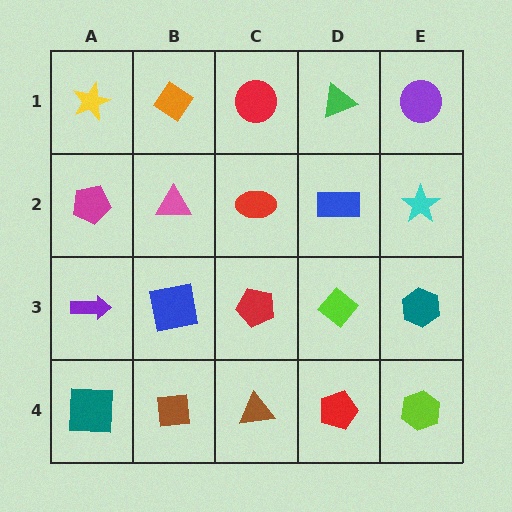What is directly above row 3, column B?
A pink triangle.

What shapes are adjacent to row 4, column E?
A teal hexagon (row 3, column E), a red pentagon (row 4, column D).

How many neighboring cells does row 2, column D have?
4.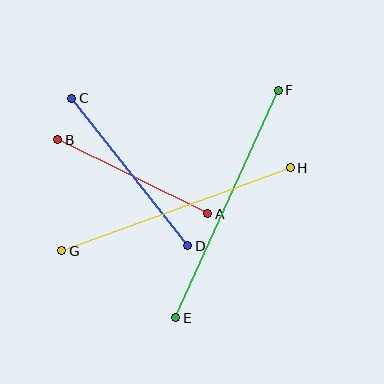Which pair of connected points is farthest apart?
Points E and F are farthest apart.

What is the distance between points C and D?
The distance is approximately 187 pixels.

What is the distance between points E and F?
The distance is approximately 249 pixels.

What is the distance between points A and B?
The distance is approximately 168 pixels.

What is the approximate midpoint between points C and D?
The midpoint is at approximately (130, 172) pixels.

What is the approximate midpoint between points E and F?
The midpoint is at approximately (227, 204) pixels.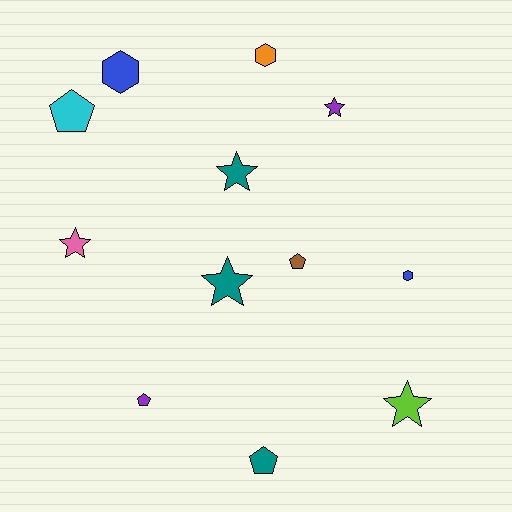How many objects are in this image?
There are 12 objects.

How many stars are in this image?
There are 5 stars.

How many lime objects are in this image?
There is 1 lime object.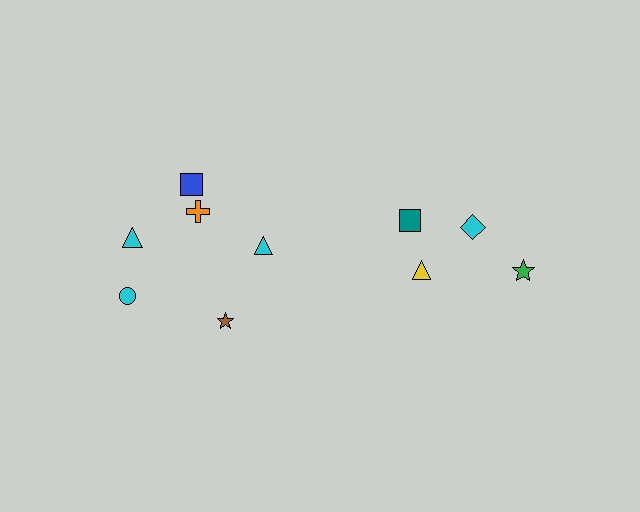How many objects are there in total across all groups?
There are 10 objects.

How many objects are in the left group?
There are 6 objects.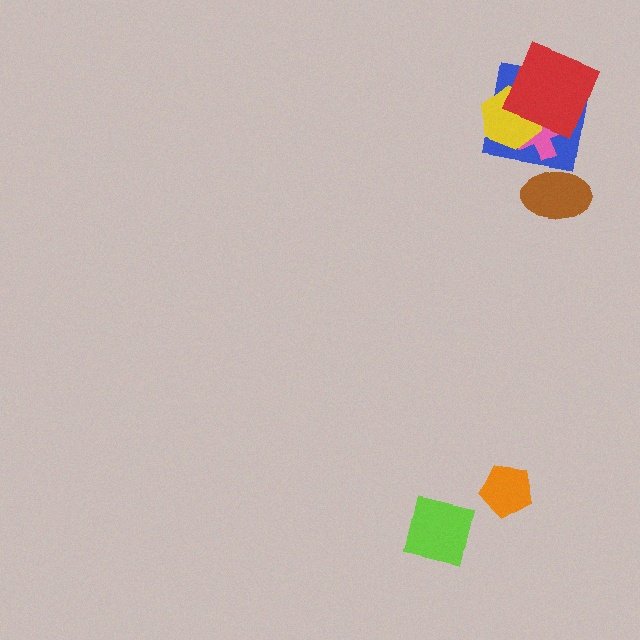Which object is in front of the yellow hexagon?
The red square is in front of the yellow hexagon.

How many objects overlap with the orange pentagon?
0 objects overlap with the orange pentagon.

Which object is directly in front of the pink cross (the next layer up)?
The yellow hexagon is directly in front of the pink cross.